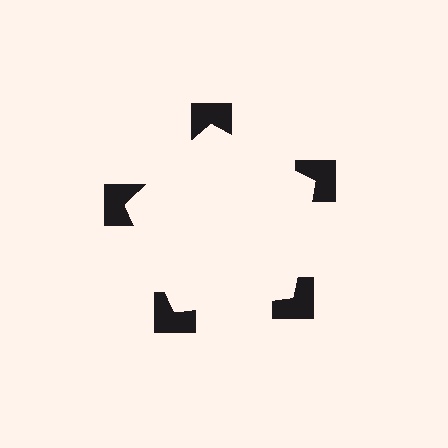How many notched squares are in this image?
There are 5 — one at each vertex of the illusory pentagon.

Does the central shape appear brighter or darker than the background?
It typically appears slightly brighter than the background, even though no actual brightness change is drawn.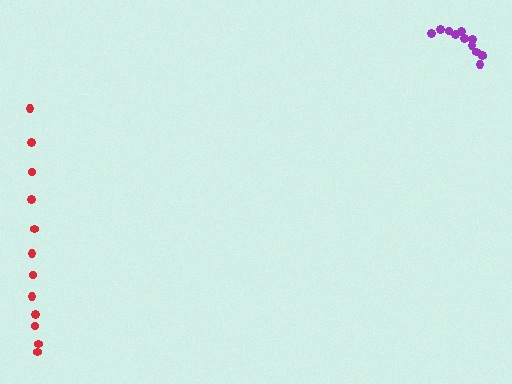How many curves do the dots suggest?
There are 2 distinct paths.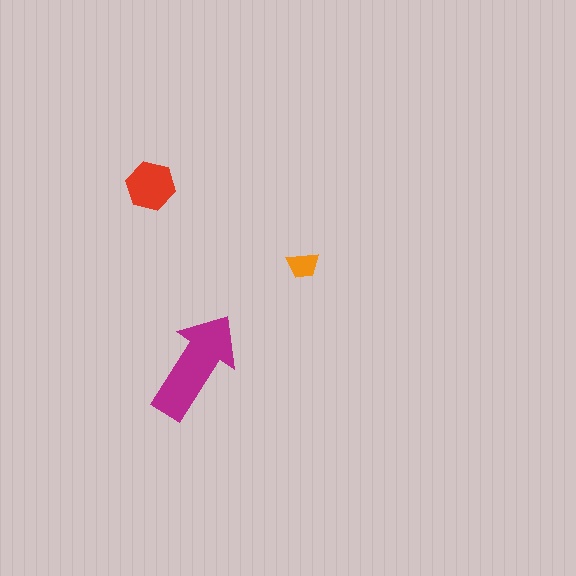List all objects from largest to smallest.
The magenta arrow, the red hexagon, the orange trapezoid.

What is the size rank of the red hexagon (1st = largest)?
2nd.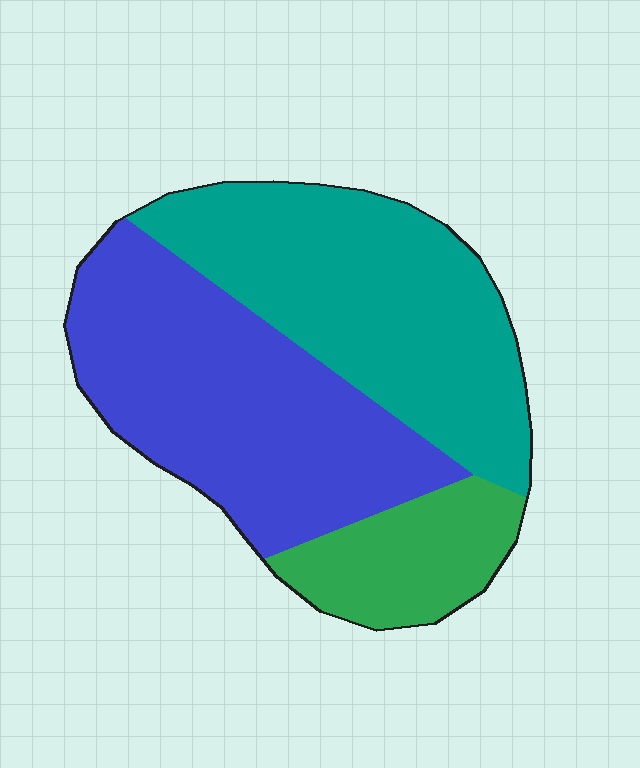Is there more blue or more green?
Blue.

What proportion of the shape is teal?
Teal covers roughly 40% of the shape.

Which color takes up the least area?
Green, at roughly 15%.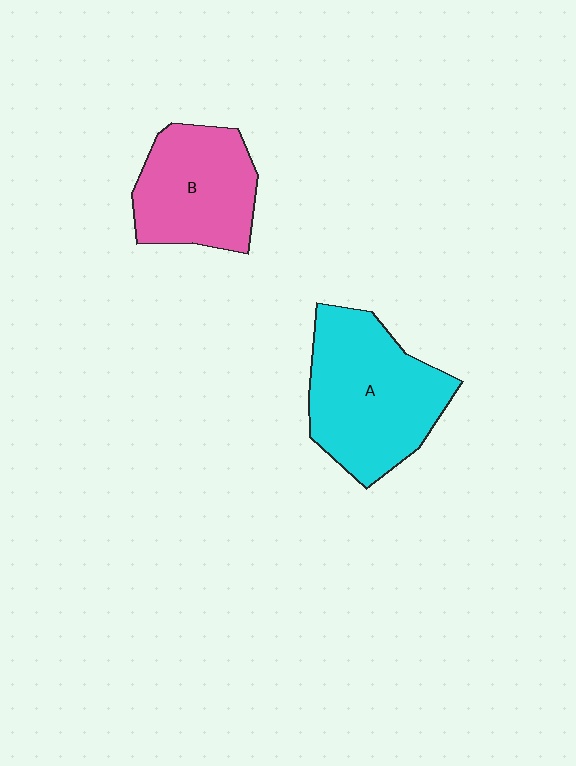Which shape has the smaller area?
Shape B (pink).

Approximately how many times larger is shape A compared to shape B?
Approximately 1.3 times.